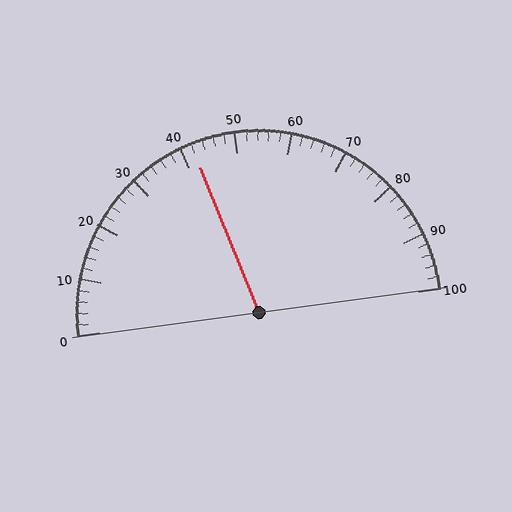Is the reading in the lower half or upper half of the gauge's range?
The reading is in the lower half of the range (0 to 100).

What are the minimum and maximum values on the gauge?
The gauge ranges from 0 to 100.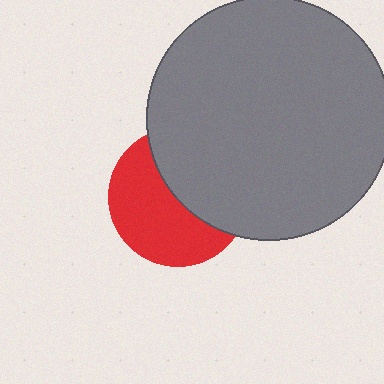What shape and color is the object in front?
The object in front is a gray circle.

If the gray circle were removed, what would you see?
You would see the complete red circle.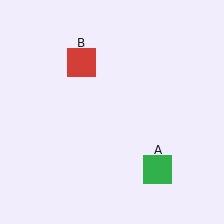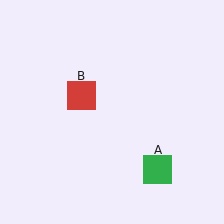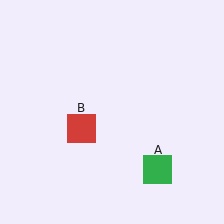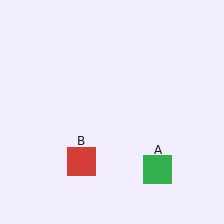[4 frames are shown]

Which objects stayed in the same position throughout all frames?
Green square (object A) remained stationary.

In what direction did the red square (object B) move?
The red square (object B) moved down.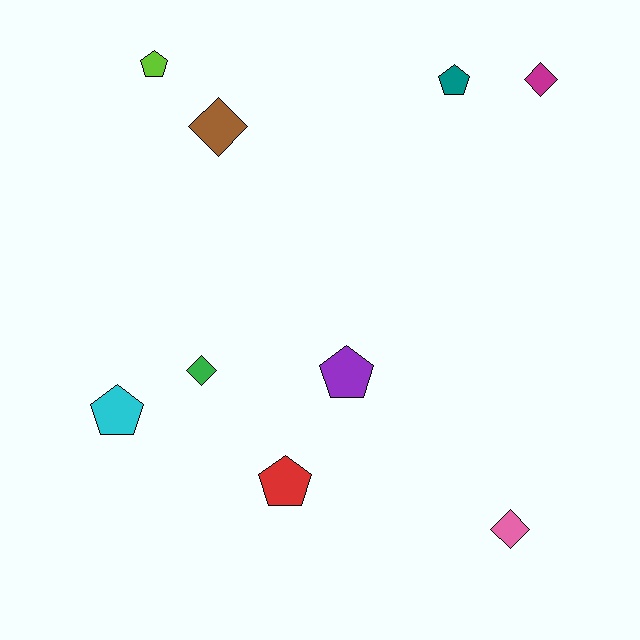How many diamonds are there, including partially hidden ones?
There are 4 diamonds.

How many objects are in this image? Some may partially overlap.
There are 9 objects.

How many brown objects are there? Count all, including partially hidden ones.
There is 1 brown object.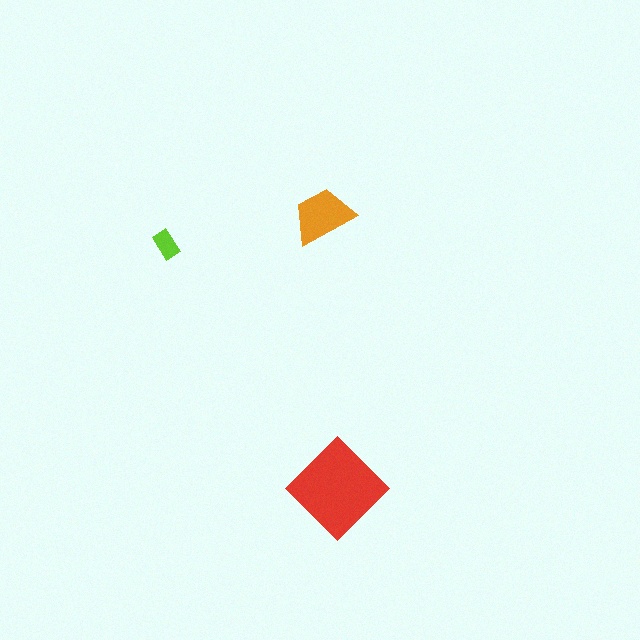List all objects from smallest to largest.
The lime rectangle, the orange trapezoid, the red diamond.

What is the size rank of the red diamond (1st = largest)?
1st.